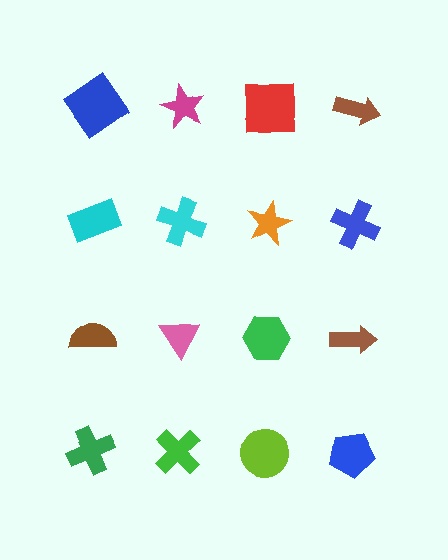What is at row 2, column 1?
A cyan rectangle.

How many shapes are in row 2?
4 shapes.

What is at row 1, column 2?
A magenta star.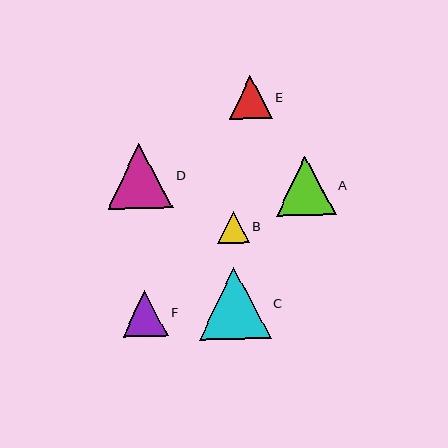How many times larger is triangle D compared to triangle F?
Triangle D is approximately 1.4 times the size of triangle F.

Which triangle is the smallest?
Triangle B is the smallest with a size of approximately 32 pixels.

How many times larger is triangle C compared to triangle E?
Triangle C is approximately 1.7 times the size of triangle E.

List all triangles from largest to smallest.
From largest to smallest: C, D, A, F, E, B.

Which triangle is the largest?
Triangle C is the largest with a size of approximately 72 pixels.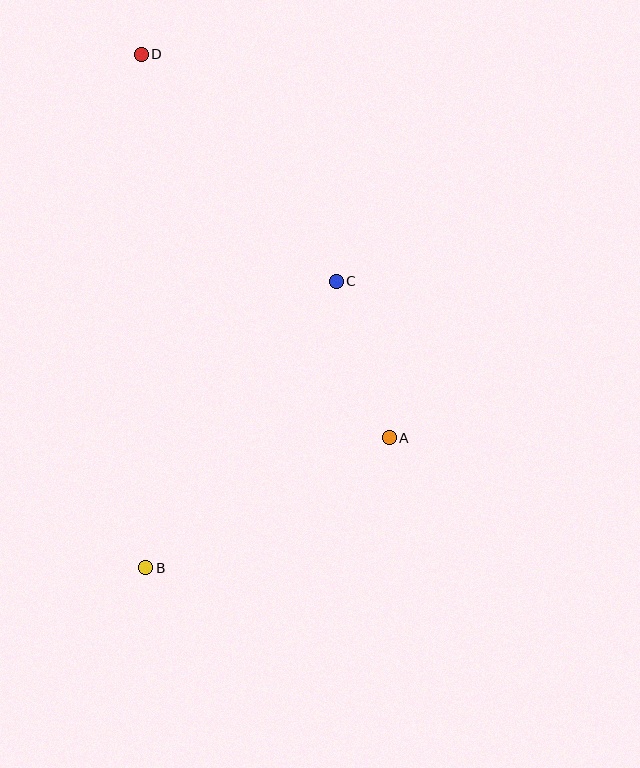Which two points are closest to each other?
Points A and C are closest to each other.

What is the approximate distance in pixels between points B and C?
The distance between B and C is approximately 344 pixels.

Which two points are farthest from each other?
Points B and D are farthest from each other.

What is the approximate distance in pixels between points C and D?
The distance between C and D is approximately 299 pixels.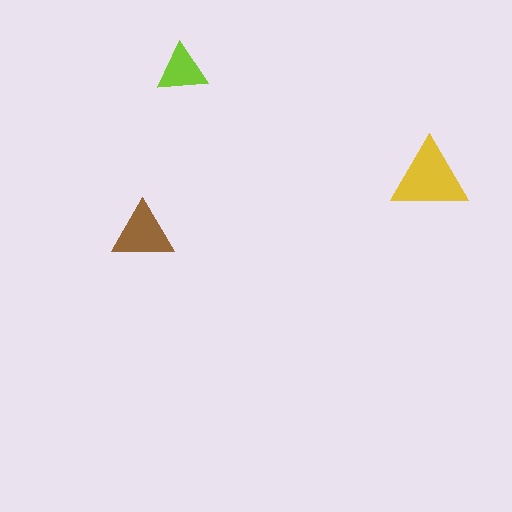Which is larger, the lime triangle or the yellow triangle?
The yellow one.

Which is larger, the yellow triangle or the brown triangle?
The yellow one.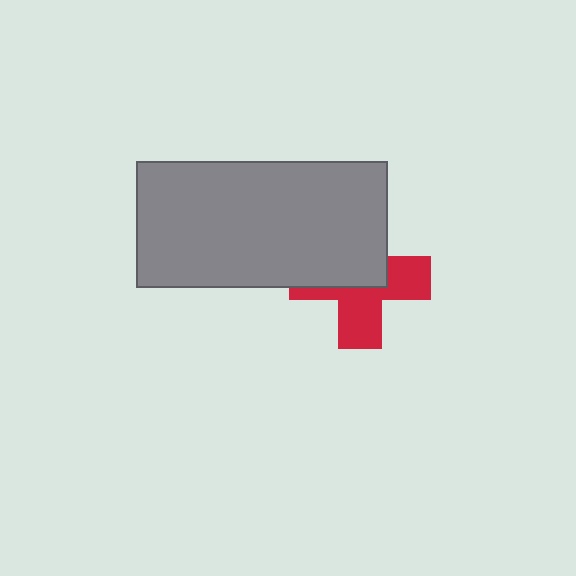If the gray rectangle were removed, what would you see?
You would see the complete red cross.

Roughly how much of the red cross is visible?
About half of it is visible (roughly 50%).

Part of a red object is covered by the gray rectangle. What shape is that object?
It is a cross.